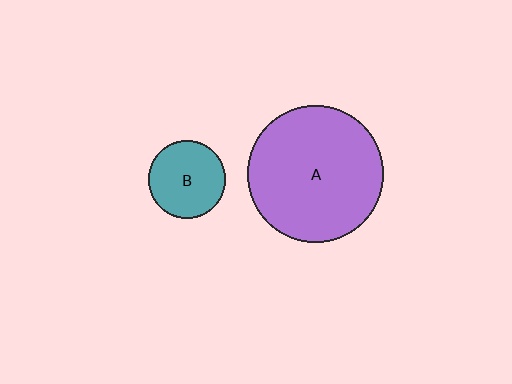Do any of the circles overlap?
No, none of the circles overlap.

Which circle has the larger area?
Circle A (purple).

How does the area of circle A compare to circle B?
Approximately 3.1 times.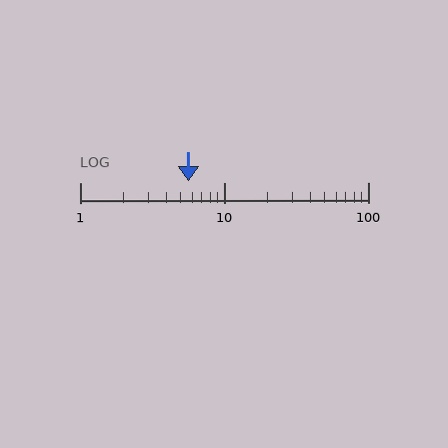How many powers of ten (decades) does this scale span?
The scale spans 2 decades, from 1 to 100.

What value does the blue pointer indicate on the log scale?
The pointer indicates approximately 5.7.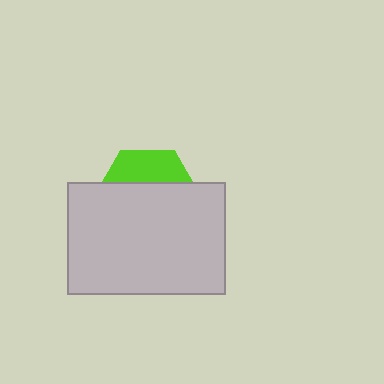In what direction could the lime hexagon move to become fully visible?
The lime hexagon could move up. That would shift it out from behind the light gray rectangle entirely.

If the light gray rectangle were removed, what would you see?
You would see the complete lime hexagon.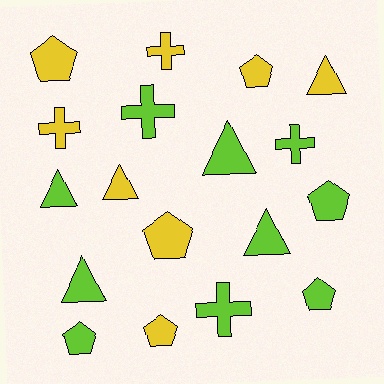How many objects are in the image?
There are 18 objects.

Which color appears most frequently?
Lime, with 10 objects.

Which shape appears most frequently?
Pentagon, with 7 objects.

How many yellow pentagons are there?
There are 4 yellow pentagons.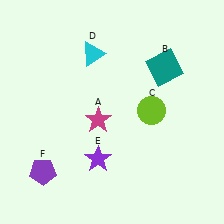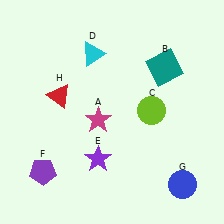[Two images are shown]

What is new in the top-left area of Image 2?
A red triangle (H) was added in the top-left area of Image 2.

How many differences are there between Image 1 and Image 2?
There are 2 differences between the two images.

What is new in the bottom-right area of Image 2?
A blue circle (G) was added in the bottom-right area of Image 2.